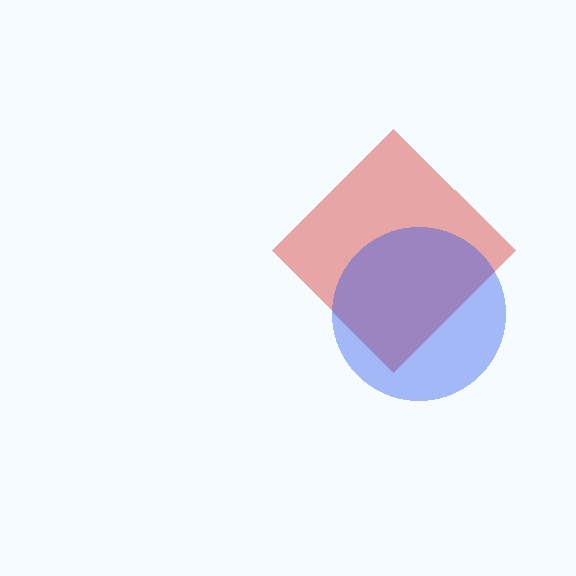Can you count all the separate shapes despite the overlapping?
Yes, there are 2 separate shapes.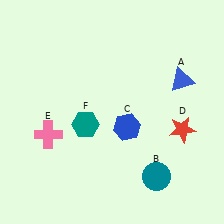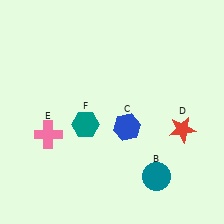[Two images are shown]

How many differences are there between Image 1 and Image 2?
There is 1 difference between the two images.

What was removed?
The blue triangle (A) was removed in Image 2.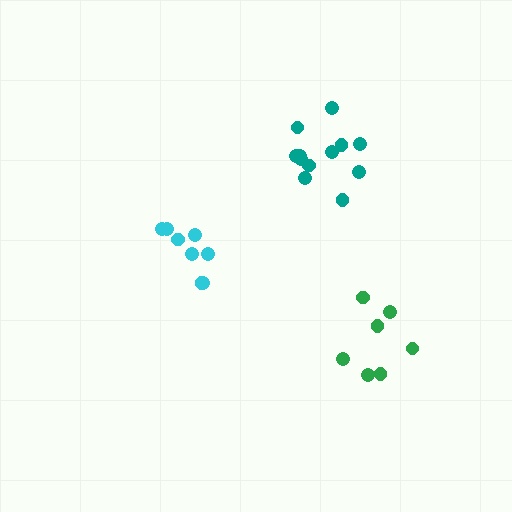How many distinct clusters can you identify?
There are 3 distinct clusters.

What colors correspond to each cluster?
The clusters are colored: cyan, green, teal.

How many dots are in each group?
Group 1: 8 dots, Group 2: 7 dots, Group 3: 12 dots (27 total).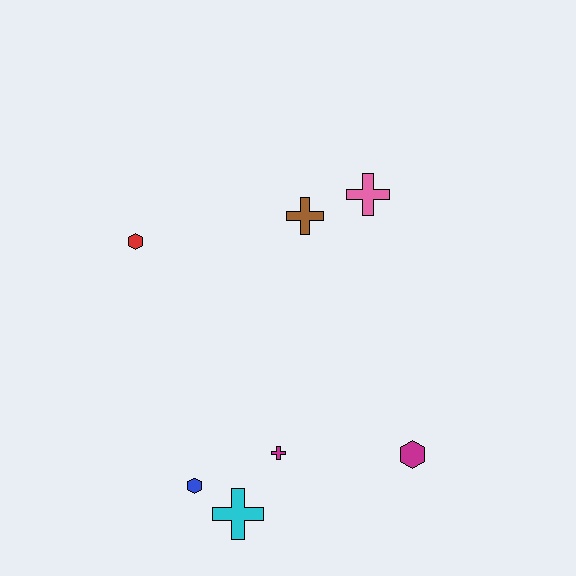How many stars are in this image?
There are no stars.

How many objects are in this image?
There are 7 objects.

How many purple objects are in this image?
There are no purple objects.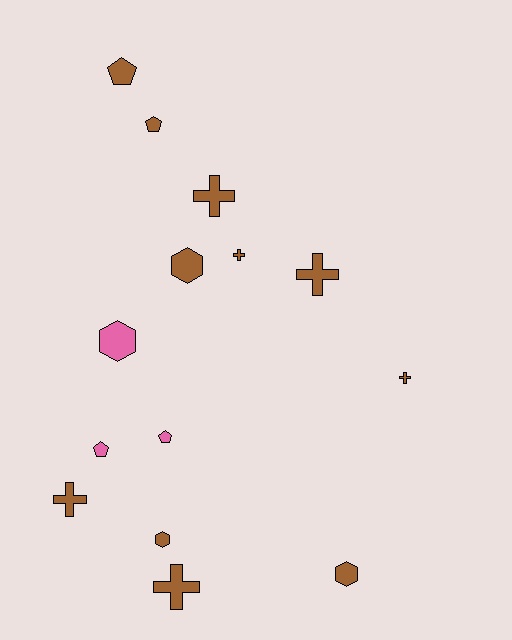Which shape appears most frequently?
Cross, with 6 objects.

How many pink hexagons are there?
There is 1 pink hexagon.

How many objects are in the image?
There are 14 objects.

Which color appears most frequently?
Brown, with 11 objects.